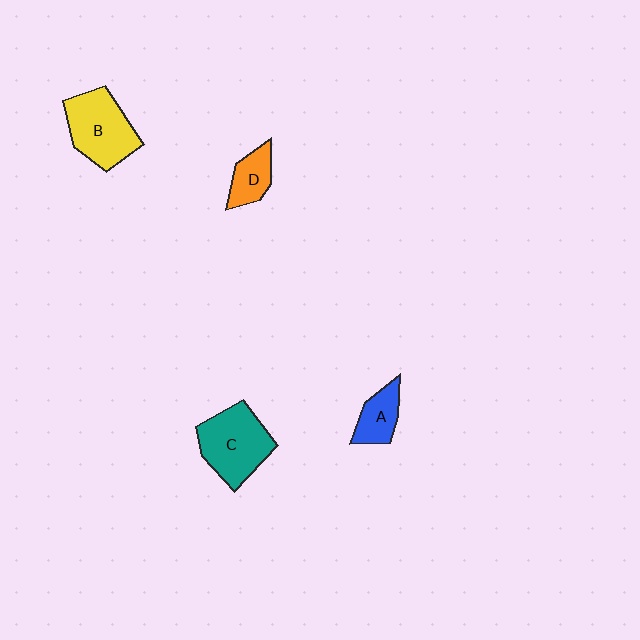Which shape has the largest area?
Shape C (teal).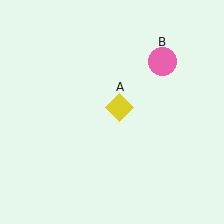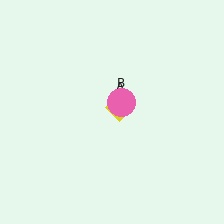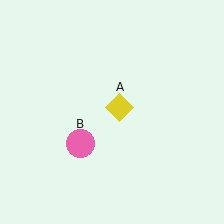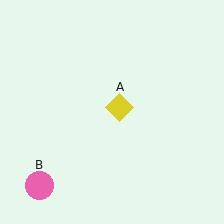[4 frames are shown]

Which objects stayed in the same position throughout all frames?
Yellow diamond (object A) remained stationary.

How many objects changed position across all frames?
1 object changed position: pink circle (object B).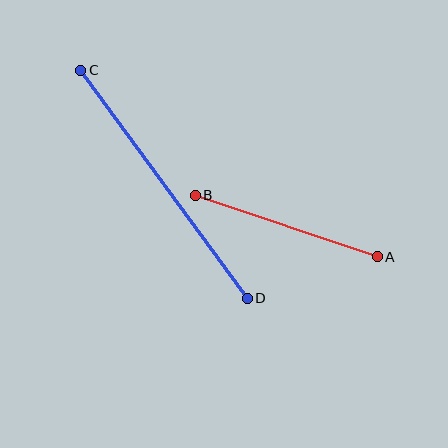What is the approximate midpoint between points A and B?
The midpoint is at approximately (286, 226) pixels.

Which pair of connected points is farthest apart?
Points C and D are farthest apart.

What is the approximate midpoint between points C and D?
The midpoint is at approximately (164, 185) pixels.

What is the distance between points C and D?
The distance is approximately 283 pixels.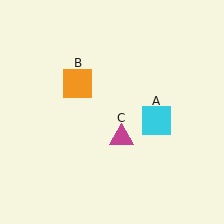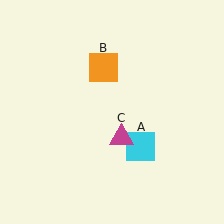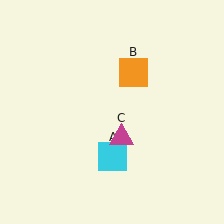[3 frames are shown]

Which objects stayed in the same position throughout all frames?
Magenta triangle (object C) remained stationary.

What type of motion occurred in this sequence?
The cyan square (object A), orange square (object B) rotated clockwise around the center of the scene.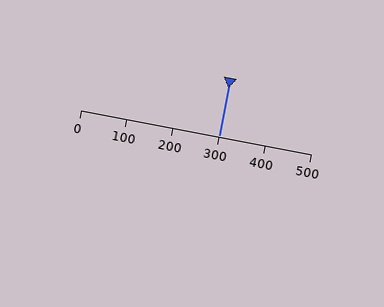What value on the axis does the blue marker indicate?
The marker indicates approximately 300.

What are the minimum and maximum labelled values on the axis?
The axis runs from 0 to 500.